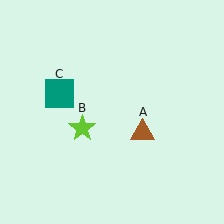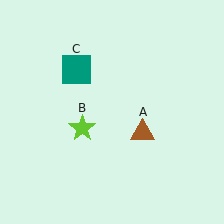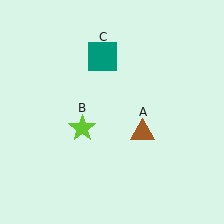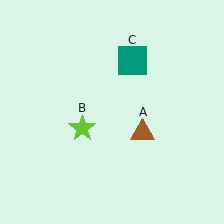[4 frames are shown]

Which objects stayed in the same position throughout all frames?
Brown triangle (object A) and lime star (object B) remained stationary.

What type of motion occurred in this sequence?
The teal square (object C) rotated clockwise around the center of the scene.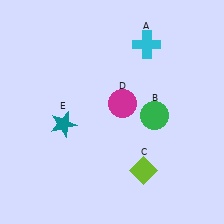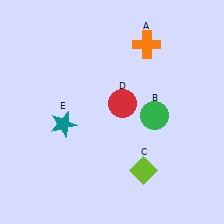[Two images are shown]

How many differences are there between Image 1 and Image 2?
There are 2 differences between the two images.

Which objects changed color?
A changed from cyan to orange. D changed from magenta to red.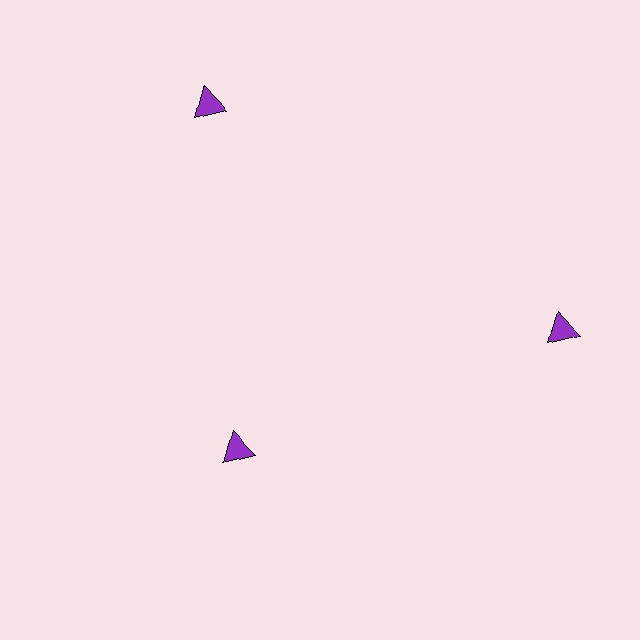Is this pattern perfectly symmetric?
No. The 3 purple triangles are arranged in a ring, but one element near the 7 o'clock position is pulled inward toward the center, breaking the 3-fold rotational symmetry.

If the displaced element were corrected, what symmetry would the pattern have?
It would have 3-fold rotational symmetry — the pattern would map onto itself every 120 degrees.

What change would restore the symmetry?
The symmetry would be restored by moving it outward, back onto the ring so that all 3 triangles sit at equal angles and equal distance from the center.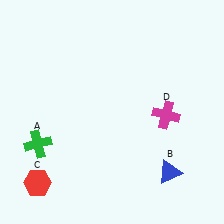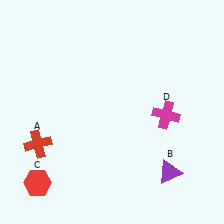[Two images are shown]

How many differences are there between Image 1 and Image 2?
There are 2 differences between the two images.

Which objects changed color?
A changed from green to red. B changed from blue to purple.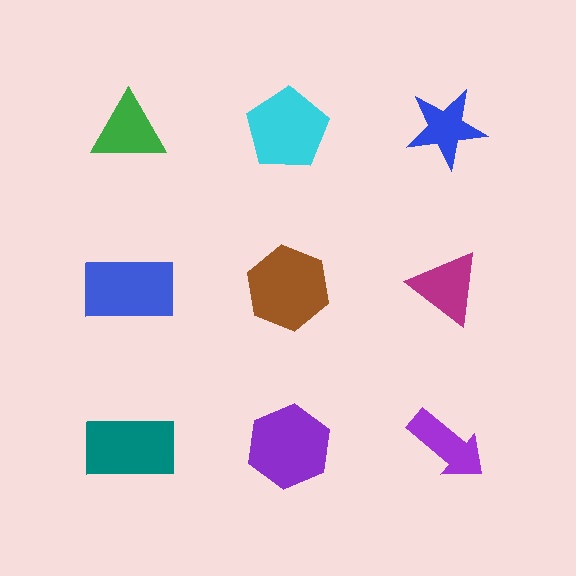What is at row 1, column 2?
A cyan pentagon.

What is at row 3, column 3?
A purple arrow.